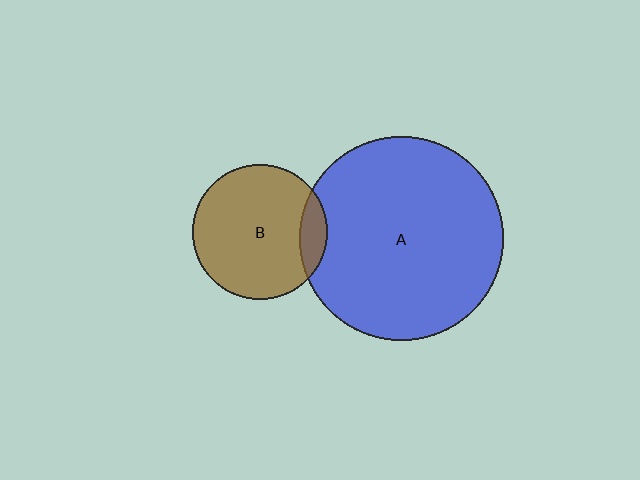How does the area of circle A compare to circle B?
Approximately 2.3 times.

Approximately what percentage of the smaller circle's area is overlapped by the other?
Approximately 10%.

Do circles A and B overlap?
Yes.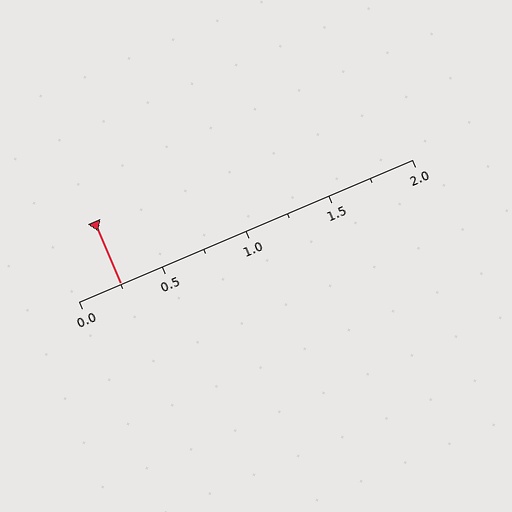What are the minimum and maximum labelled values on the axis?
The axis runs from 0.0 to 2.0.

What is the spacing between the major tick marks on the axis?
The major ticks are spaced 0.5 apart.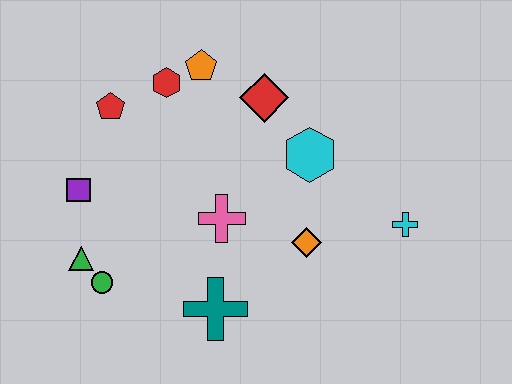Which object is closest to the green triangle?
The green circle is closest to the green triangle.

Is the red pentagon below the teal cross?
No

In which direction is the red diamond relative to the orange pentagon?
The red diamond is to the right of the orange pentagon.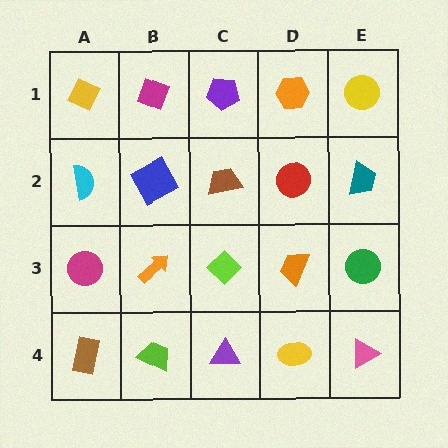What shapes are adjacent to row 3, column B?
A blue square (row 2, column B), a lime trapezoid (row 4, column B), a magenta circle (row 3, column A), a lime diamond (row 3, column C).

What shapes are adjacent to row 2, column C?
A purple pentagon (row 1, column C), a lime diamond (row 3, column C), a blue square (row 2, column B), a red circle (row 2, column D).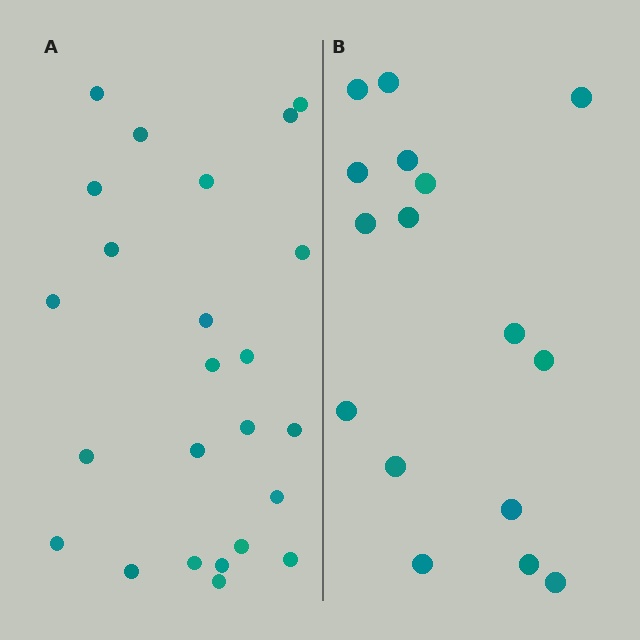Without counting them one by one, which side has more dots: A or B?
Region A (the left region) has more dots.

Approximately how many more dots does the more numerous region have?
Region A has roughly 8 or so more dots than region B.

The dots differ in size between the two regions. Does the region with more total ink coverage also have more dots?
No. Region B has more total ink coverage because its dots are larger, but region A actually contains more individual dots. Total area can be misleading — the number of items is what matters here.